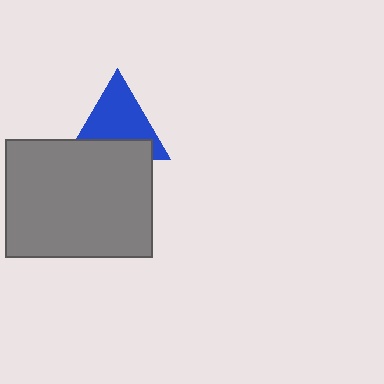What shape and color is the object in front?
The object in front is a gray rectangle.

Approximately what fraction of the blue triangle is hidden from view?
Roughly 34% of the blue triangle is hidden behind the gray rectangle.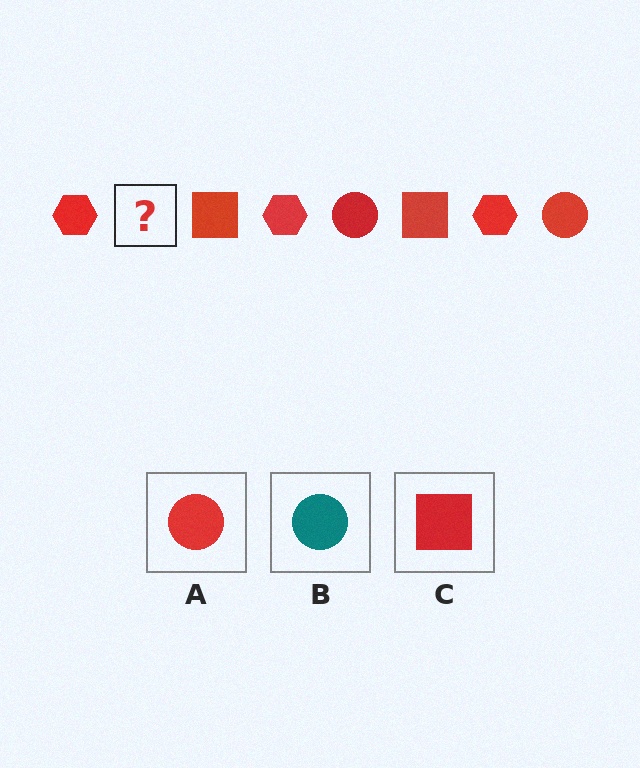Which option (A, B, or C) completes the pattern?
A.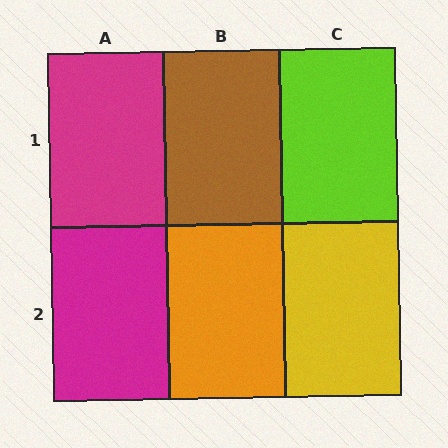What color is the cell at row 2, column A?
Magenta.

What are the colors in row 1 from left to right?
Magenta, brown, lime.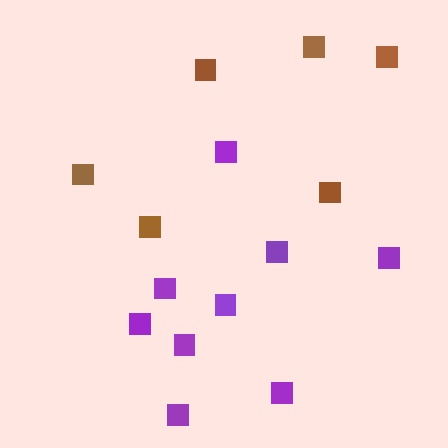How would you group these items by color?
There are 2 groups: one group of purple squares (9) and one group of brown squares (6).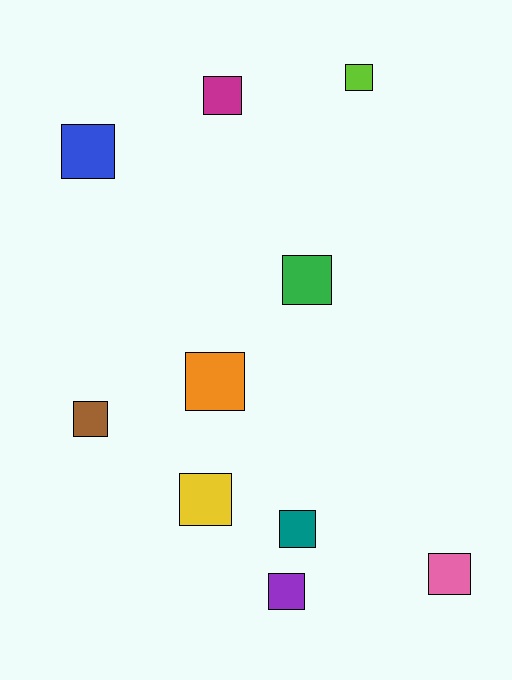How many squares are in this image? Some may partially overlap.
There are 10 squares.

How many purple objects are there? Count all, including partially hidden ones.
There is 1 purple object.